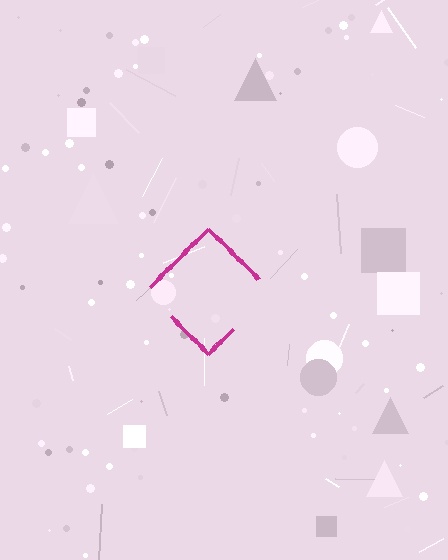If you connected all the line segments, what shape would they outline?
They would outline a diamond.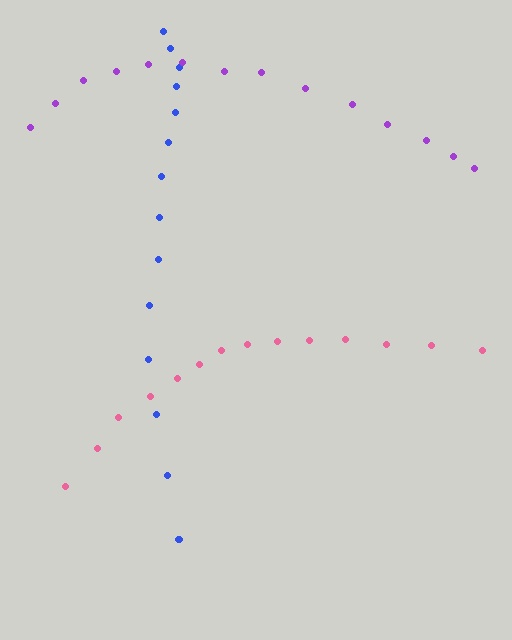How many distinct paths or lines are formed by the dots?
There are 3 distinct paths.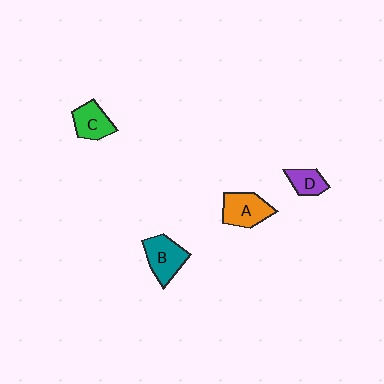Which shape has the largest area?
Shape B (teal).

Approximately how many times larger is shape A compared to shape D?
Approximately 1.6 times.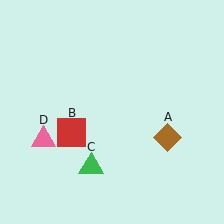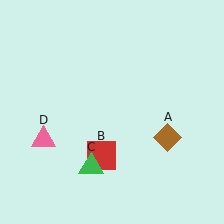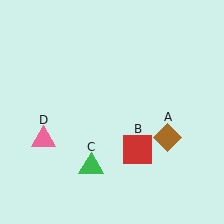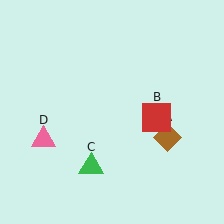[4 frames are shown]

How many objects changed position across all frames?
1 object changed position: red square (object B).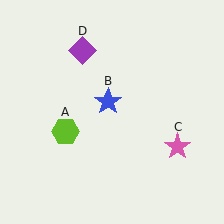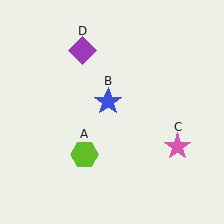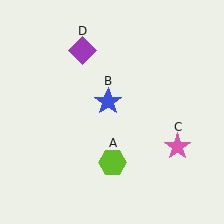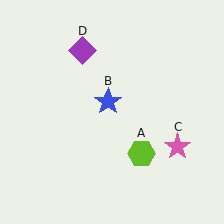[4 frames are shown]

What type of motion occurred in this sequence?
The lime hexagon (object A) rotated counterclockwise around the center of the scene.